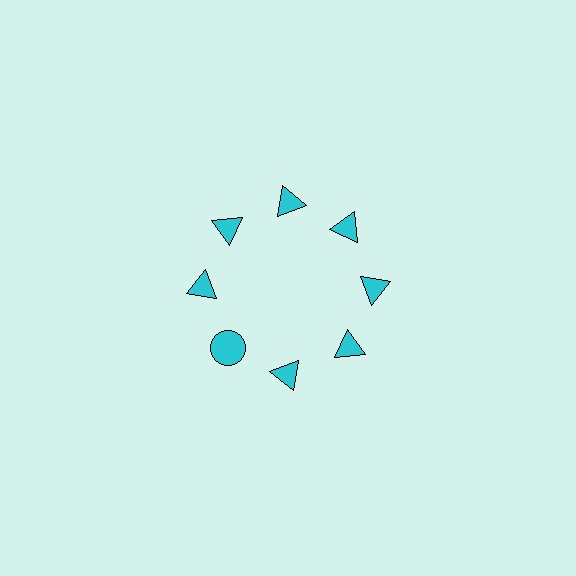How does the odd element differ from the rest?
It has a different shape: circle instead of triangle.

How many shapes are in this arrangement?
There are 8 shapes arranged in a ring pattern.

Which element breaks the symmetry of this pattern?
The cyan circle at roughly the 8 o'clock position breaks the symmetry. All other shapes are cyan triangles.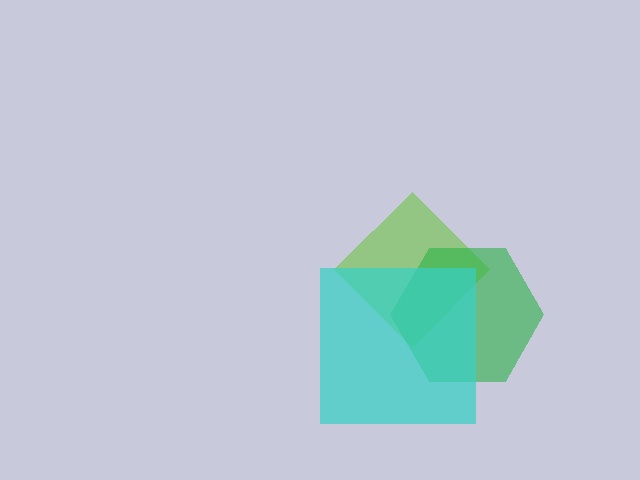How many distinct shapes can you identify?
There are 3 distinct shapes: a lime diamond, a green hexagon, a cyan square.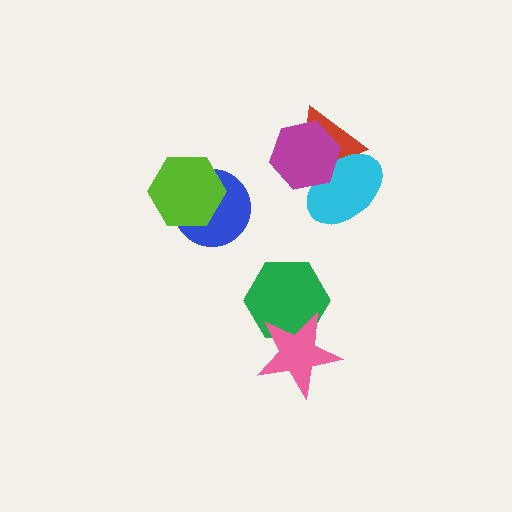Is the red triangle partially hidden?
Yes, it is partially covered by another shape.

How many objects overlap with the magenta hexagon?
2 objects overlap with the magenta hexagon.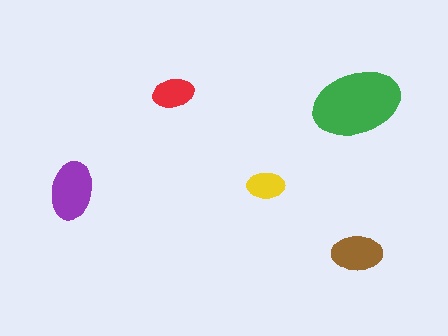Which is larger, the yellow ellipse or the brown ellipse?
The brown one.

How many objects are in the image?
There are 5 objects in the image.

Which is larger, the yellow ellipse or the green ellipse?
The green one.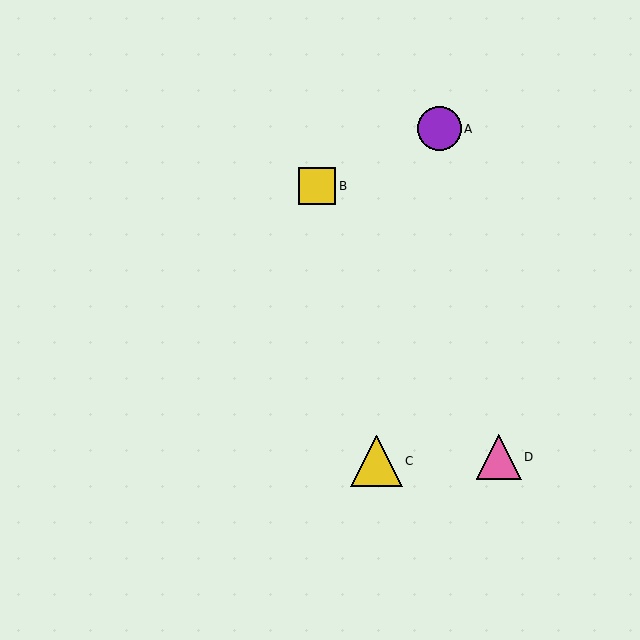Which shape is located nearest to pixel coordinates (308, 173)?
The yellow square (labeled B) at (317, 186) is nearest to that location.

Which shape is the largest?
The yellow triangle (labeled C) is the largest.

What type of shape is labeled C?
Shape C is a yellow triangle.